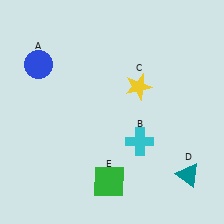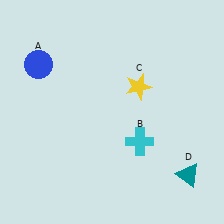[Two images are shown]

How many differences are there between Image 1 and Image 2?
There is 1 difference between the two images.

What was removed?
The green square (E) was removed in Image 2.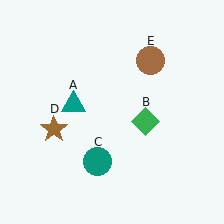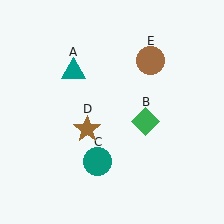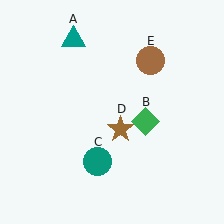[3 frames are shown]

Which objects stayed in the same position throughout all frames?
Green diamond (object B) and teal circle (object C) and brown circle (object E) remained stationary.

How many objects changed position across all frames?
2 objects changed position: teal triangle (object A), brown star (object D).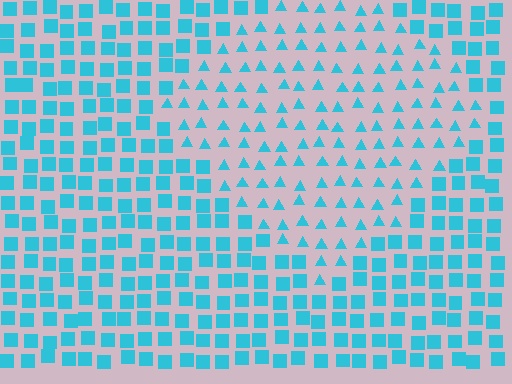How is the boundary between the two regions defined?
The boundary is defined by a change in element shape: triangles inside vs. squares outside. All elements share the same color and spacing.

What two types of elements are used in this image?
The image uses triangles inside the diamond region and squares outside it.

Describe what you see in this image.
The image is filled with small cyan elements arranged in a uniform grid. A diamond-shaped region contains triangles, while the surrounding area contains squares. The boundary is defined purely by the change in element shape.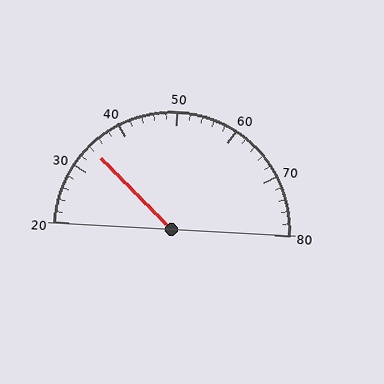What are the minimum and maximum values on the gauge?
The gauge ranges from 20 to 80.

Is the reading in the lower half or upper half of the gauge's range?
The reading is in the lower half of the range (20 to 80).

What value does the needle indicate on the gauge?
The needle indicates approximately 34.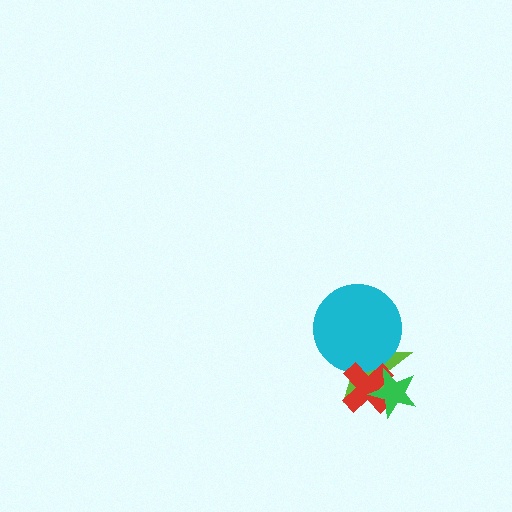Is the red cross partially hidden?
Yes, it is partially covered by another shape.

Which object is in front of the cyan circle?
The red cross is in front of the cyan circle.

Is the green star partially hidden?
No, no other shape covers it.